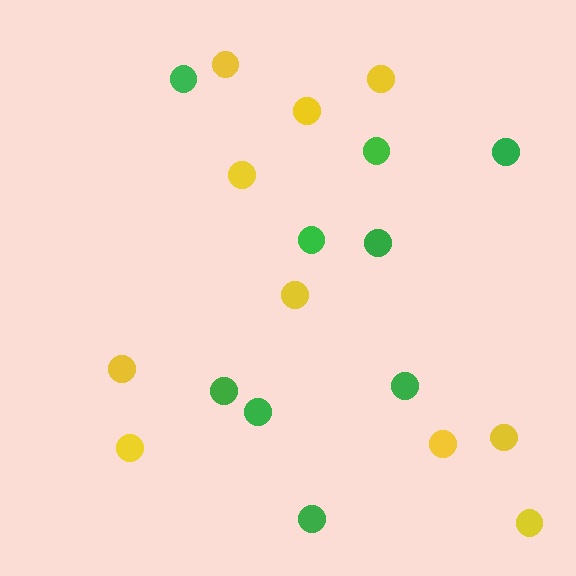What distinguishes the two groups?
There are 2 groups: one group of green circles (9) and one group of yellow circles (10).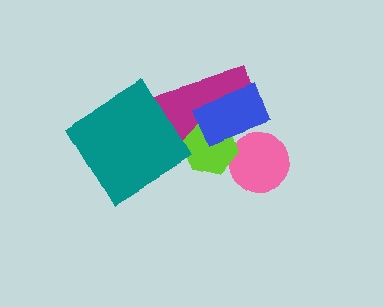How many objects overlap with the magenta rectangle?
2 objects overlap with the magenta rectangle.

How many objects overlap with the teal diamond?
0 objects overlap with the teal diamond.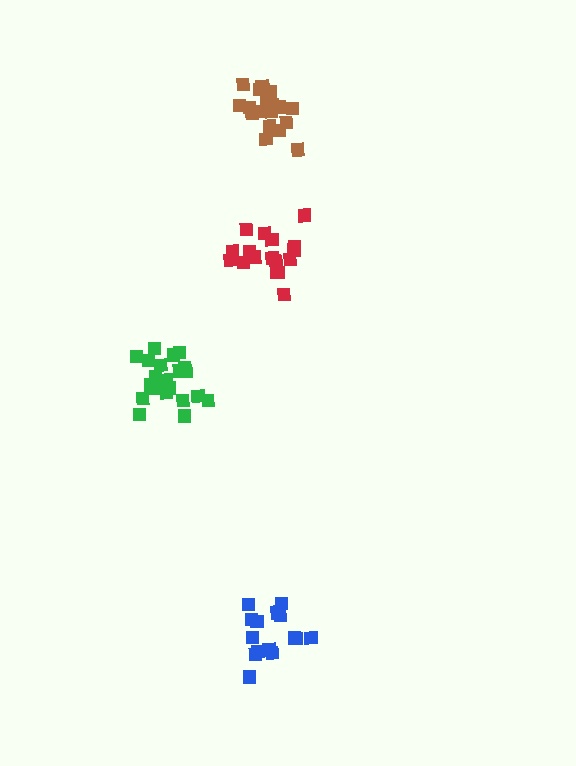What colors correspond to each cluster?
The clusters are colored: blue, green, red, brown.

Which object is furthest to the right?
The brown cluster is rightmost.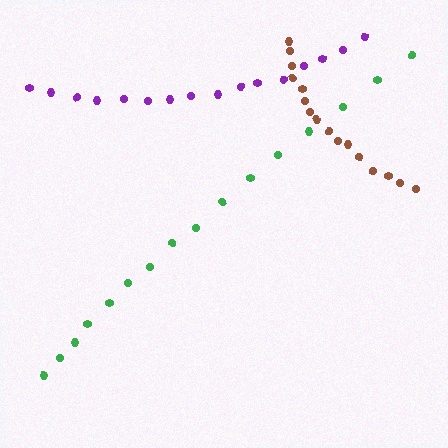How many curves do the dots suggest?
There are 3 distinct paths.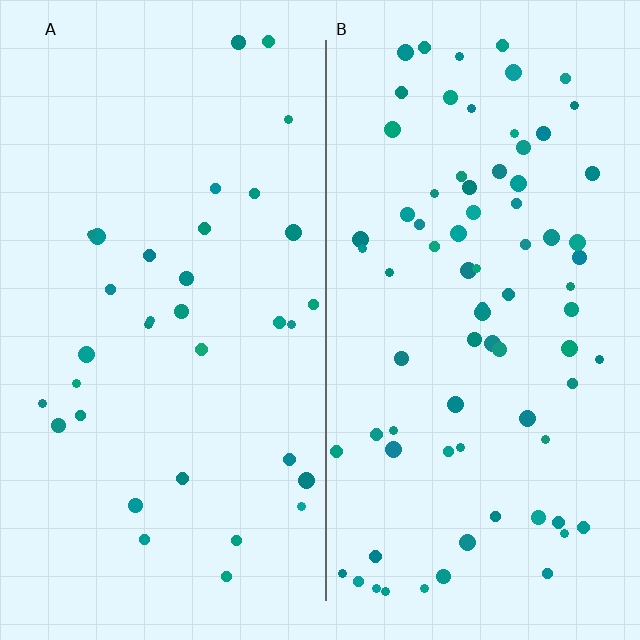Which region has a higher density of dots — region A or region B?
B (the right).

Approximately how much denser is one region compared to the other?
Approximately 2.3× — region B over region A.